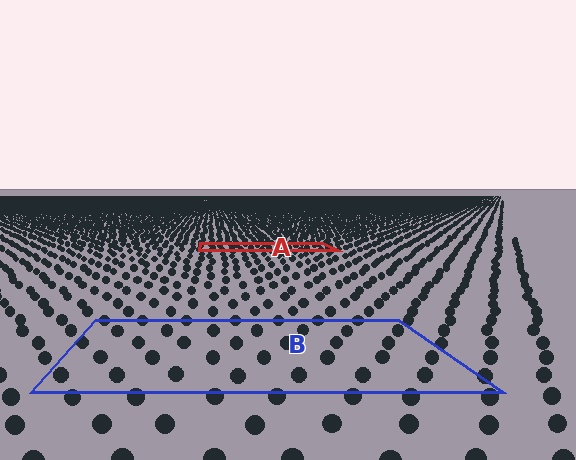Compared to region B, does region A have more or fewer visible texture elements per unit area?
Region A has more texture elements per unit area — they are packed more densely because it is farther away.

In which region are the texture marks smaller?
The texture marks are smaller in region A, because it is farther away.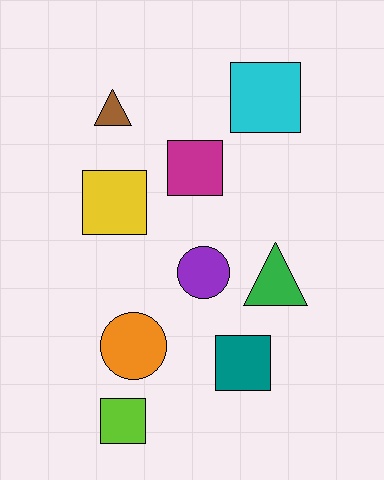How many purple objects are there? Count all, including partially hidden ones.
There is 1 purple object.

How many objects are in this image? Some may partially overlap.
There are 9 objects.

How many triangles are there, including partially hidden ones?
There are 2 triangles.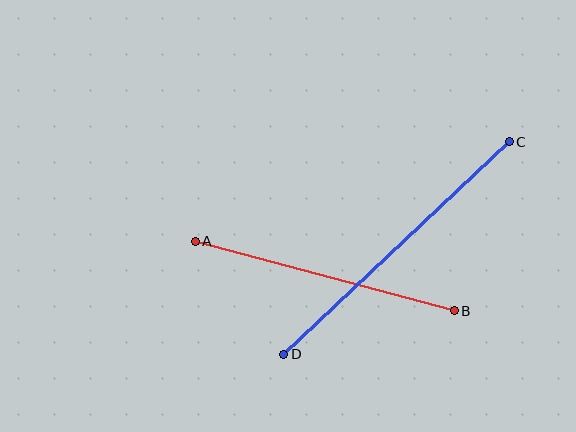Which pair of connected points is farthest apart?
Points C and D are farthest apart.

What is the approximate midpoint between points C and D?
The midpoint is at approximately (396, 248) pixels.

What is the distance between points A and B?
The distance is approximately 268 pixels.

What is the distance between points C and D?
The distance is approximately 310 pixels.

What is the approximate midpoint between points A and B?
The midpoint is at approximately (325, 276) pixels.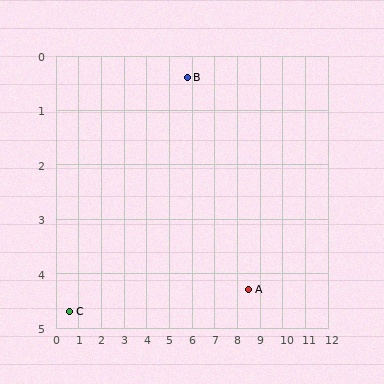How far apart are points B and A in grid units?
Points B and A are about 4.7 grid units apart.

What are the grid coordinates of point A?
Point A is at approximately (8.5, 4.3).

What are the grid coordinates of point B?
Point B is at approximately (5.8, 0.4).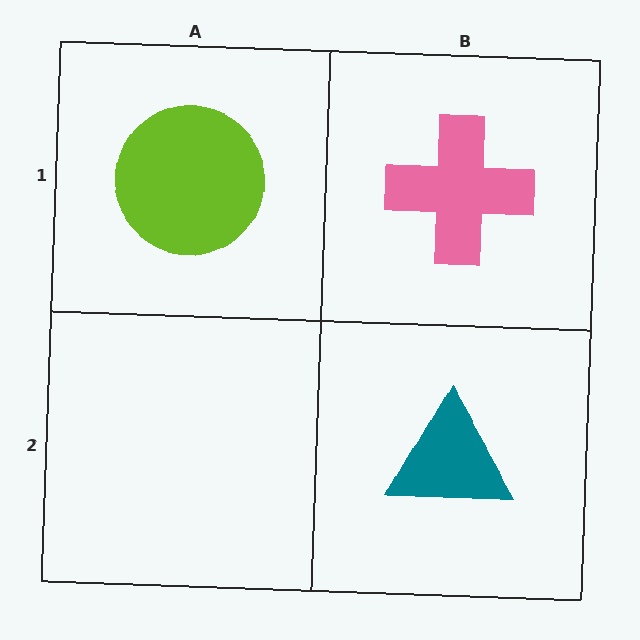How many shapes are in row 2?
1 shape.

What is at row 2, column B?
A teal triangle.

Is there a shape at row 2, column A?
No, that cell is empty.